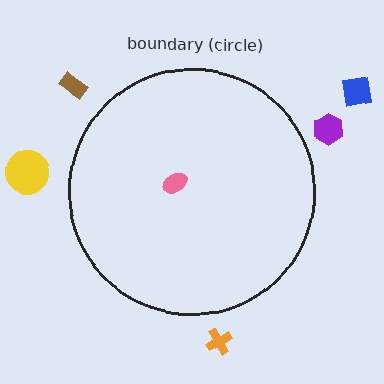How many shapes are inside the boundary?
1 inside, 5 outside.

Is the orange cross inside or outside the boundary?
Outside.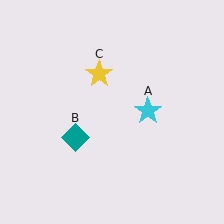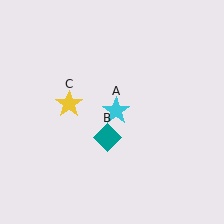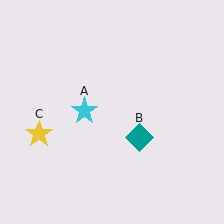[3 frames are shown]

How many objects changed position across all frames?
3 objects changed position: cyan star (object A), teal diamond (object B), yellow star (object C).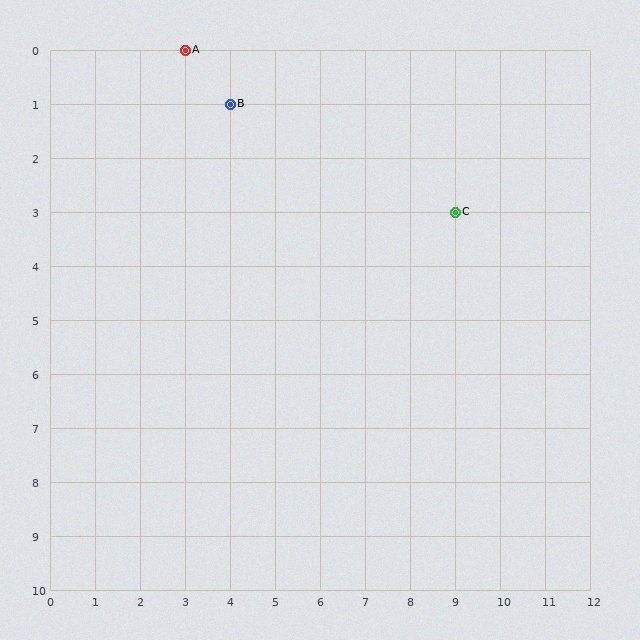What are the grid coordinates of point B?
Point B is at grid coordinates (4, 1).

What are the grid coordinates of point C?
Point C is at grid coordinates (9, 3).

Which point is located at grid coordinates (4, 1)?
Point B is at (4, 1).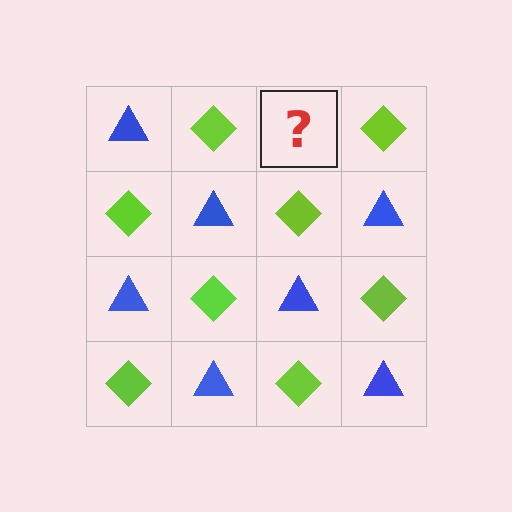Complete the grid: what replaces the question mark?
The question mark should be replaced with a blue triangle.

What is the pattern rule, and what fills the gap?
The rule is that it alternates blue triangle and lime diamond in a checkerboard pattern. The gap should be filled with a blue triangle.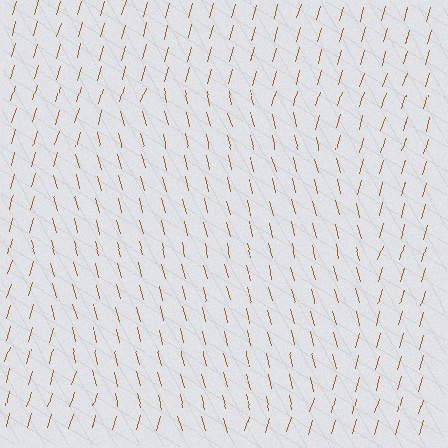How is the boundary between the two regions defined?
The boundary is defined purely by a change in line orientation (approximately 30 degrees difference). All lines are the same color and thickness.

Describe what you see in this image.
The image is filled with small brown line segments. A circle region in the image has lines oriented differently from the surrounding lines, creating a visible texture boundary.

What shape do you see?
I see a circle.